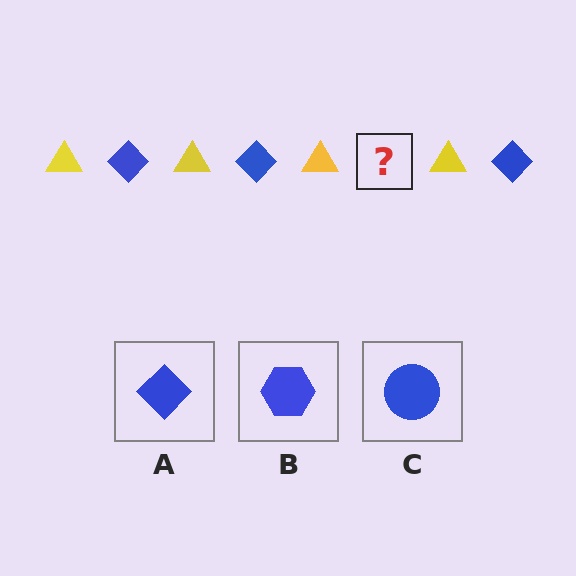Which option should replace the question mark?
Option A.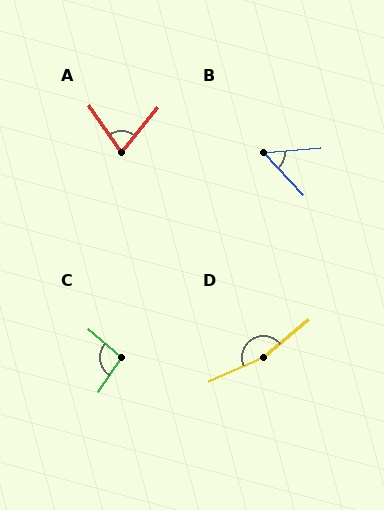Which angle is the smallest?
B, at approximately 52 degrees.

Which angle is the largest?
D, at approximately 164 degrees.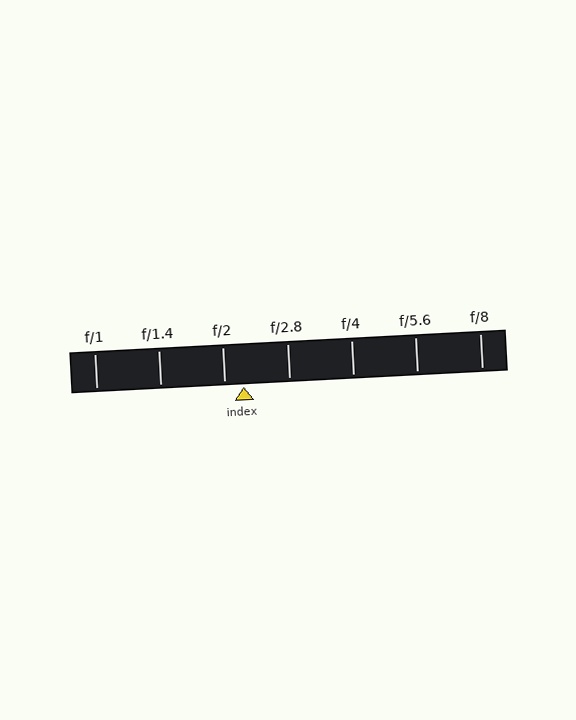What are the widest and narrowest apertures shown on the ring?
The widest aperture shown is f/1 and the narrowest is f/8.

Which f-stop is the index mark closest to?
The index mark is closest to f/2.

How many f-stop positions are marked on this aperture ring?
There are 7 f-stop positions marked.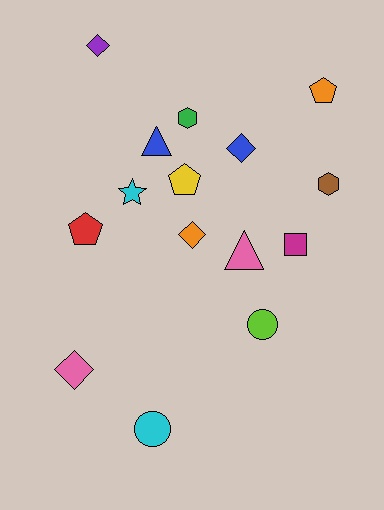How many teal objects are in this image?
There are no teal objects.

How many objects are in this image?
There are 15 objects.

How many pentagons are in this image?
There are 3 pentagons.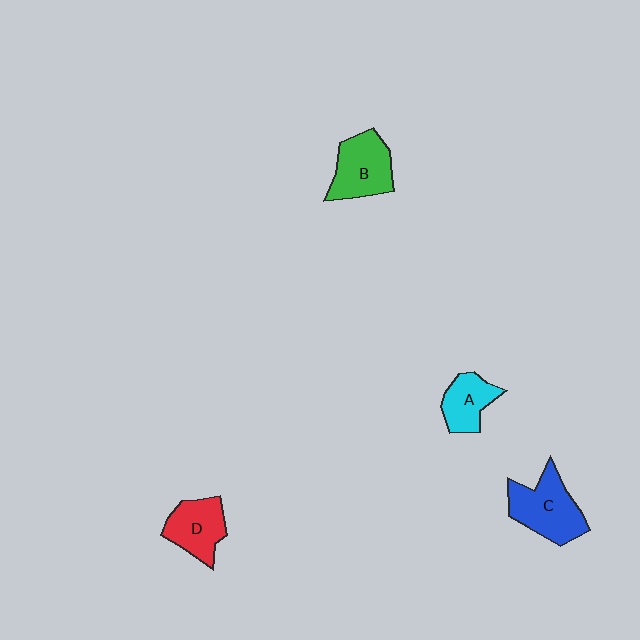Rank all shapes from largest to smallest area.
From largest to smallest: C (blue), B (green), D (red), A (cyan).